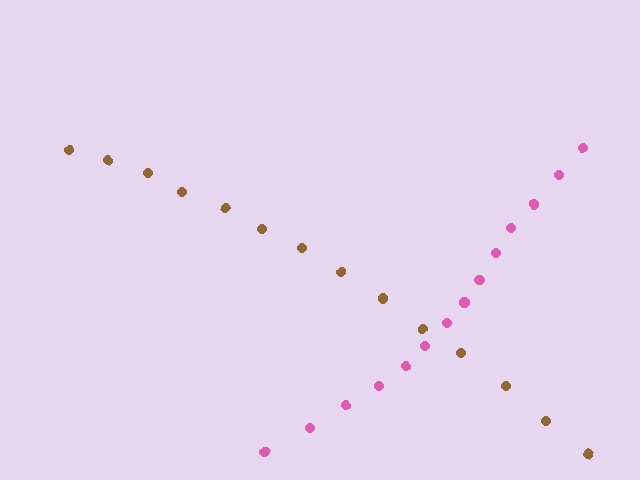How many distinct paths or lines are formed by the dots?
There are 2 distinct paths.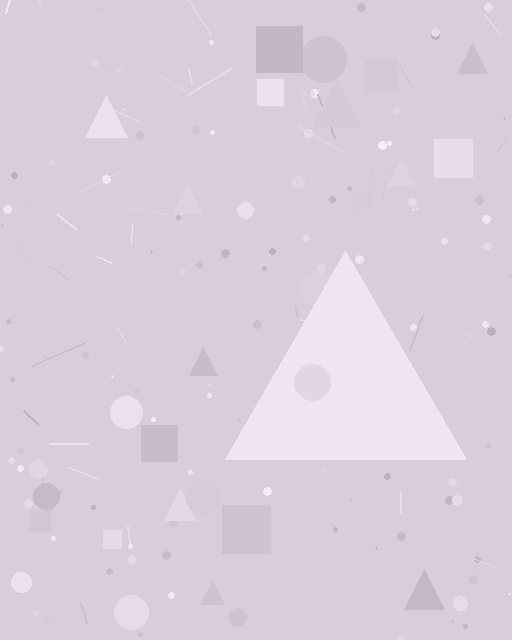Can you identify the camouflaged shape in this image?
The camouflaged shape is a triangle.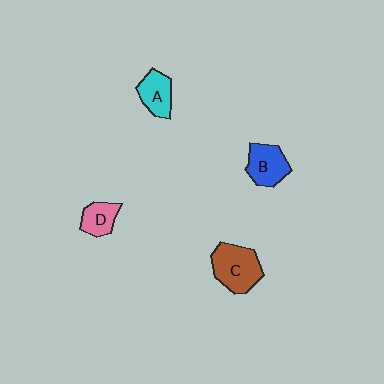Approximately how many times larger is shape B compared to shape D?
Approximately 1.4 times.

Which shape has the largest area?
Shape C (brown).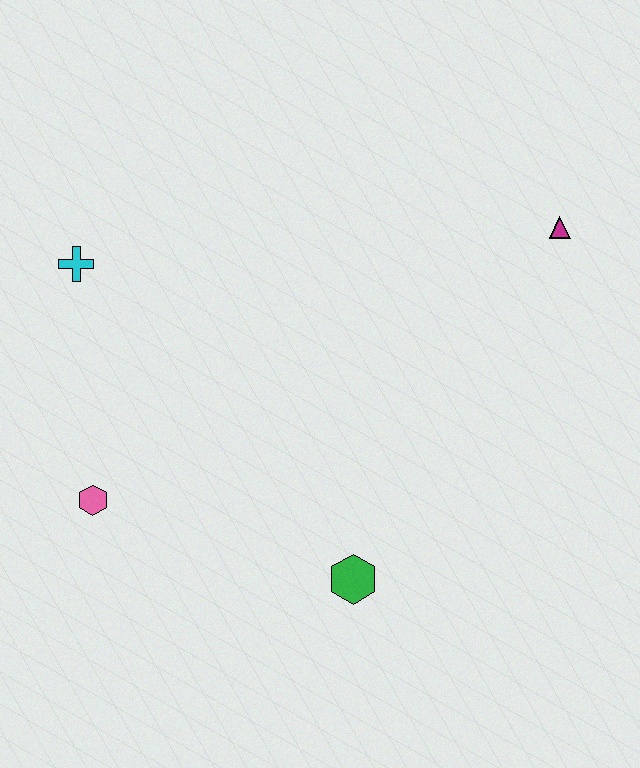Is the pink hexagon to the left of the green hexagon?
Yes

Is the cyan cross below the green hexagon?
No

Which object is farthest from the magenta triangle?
The pink hexagon is farthest from the magenta triangle.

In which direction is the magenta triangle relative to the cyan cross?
The magenta triangle is to the right of the cyan cross.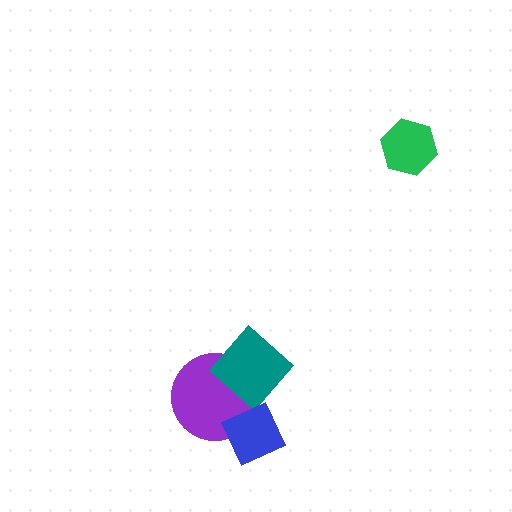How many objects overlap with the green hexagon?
0 objects overlap with the green hexagon.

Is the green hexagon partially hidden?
No, no other shape covers it.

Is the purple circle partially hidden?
Yes, it is partially covered by another shape.